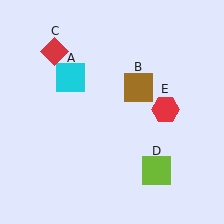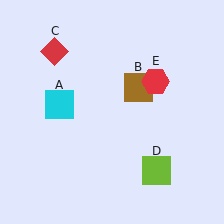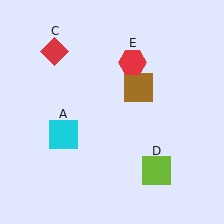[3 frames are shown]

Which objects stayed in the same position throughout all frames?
Brown square (object B) and red diamond (object C) and lime square (object D) remained stationary.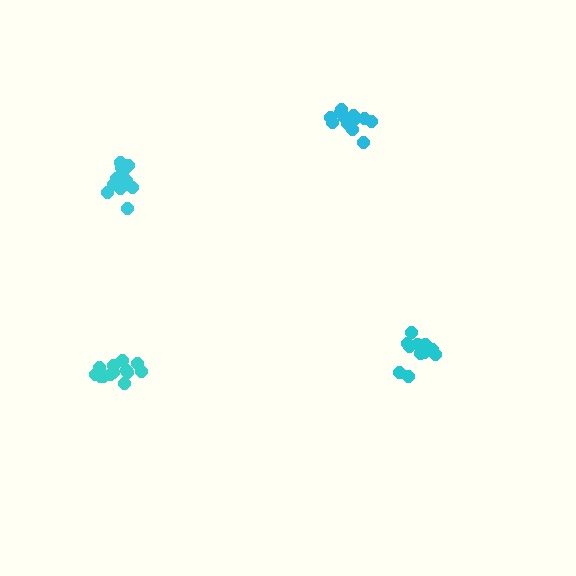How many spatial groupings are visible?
There are 4 spatial groupings.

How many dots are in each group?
Group 1: 13 dots, Group 2: 13 dots, Group 3: 13 dots, Group 4: 14 dots (53 total).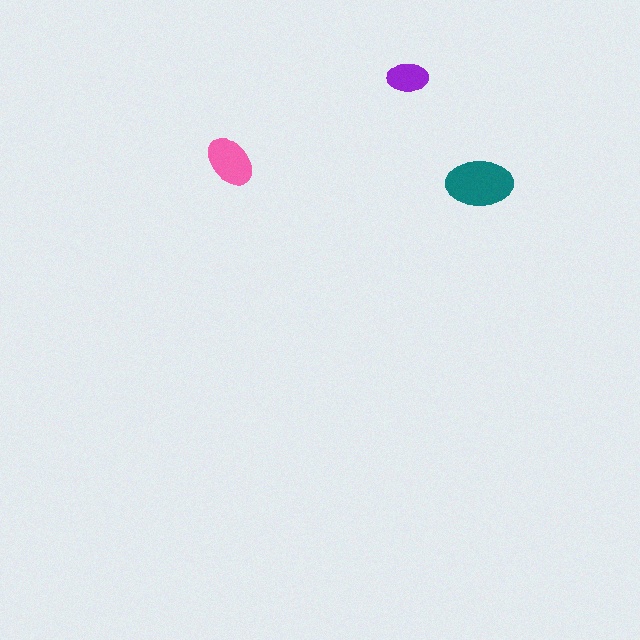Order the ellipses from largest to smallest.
the teal one, the pink one, the purple one.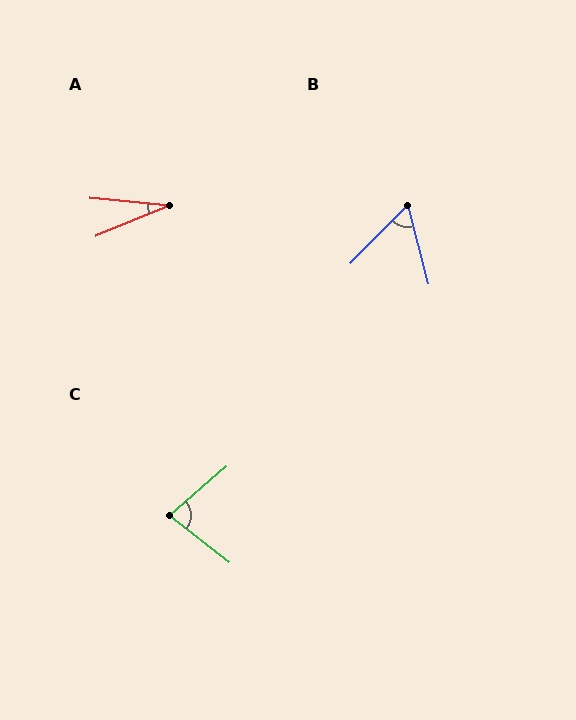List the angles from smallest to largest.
A (27°), B (59°), C (78°).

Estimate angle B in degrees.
Approximately 59 degrees.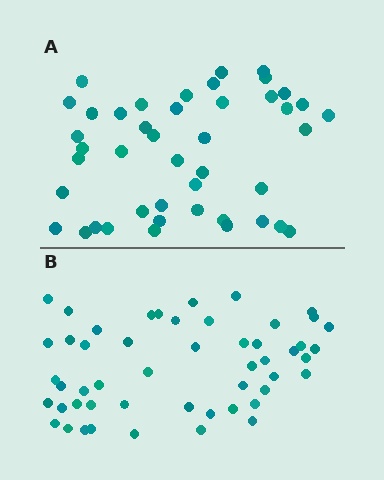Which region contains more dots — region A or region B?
Region B (the bottom region) has more dots.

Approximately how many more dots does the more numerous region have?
Region B has roughly 8 or so more dots than region A.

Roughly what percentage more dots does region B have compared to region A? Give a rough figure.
About 15% more.